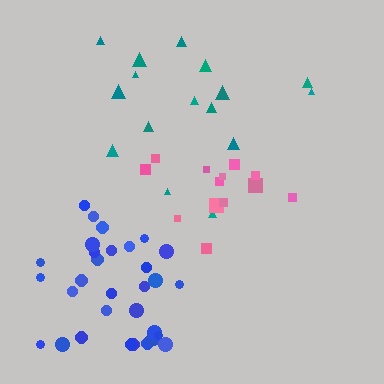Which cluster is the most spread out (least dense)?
Teal.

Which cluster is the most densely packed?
Blue.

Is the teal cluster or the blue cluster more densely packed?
Blue.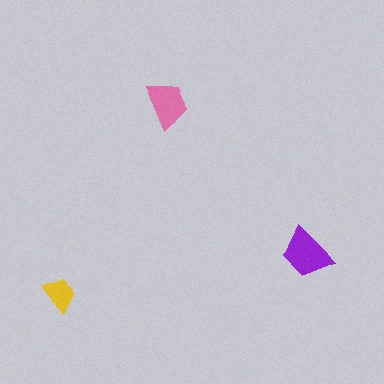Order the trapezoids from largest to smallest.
the purple one, the pink one, the yellow one.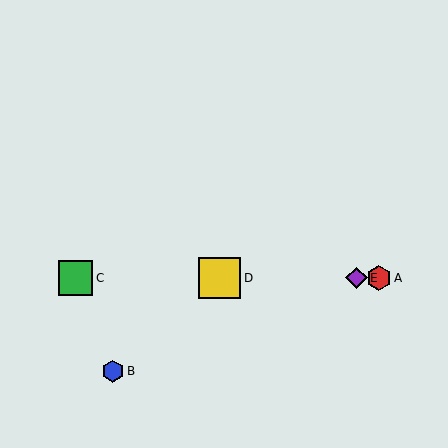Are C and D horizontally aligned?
Yes, both are at y≈278.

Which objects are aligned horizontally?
Objects A, C, D, E are aligned horizontally.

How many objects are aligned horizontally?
4 objects (A, C, D, E) are aligned horizontally.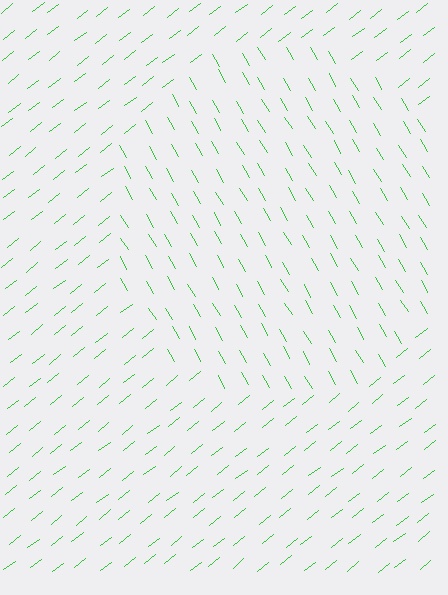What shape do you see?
I see a circle.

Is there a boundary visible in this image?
Yes, there is a texture boundary formed by a change in line orientation.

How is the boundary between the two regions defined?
The boundary is defined purely by a change in line orientation (approximately 82 degrees difference). All lines are the same color and thickness.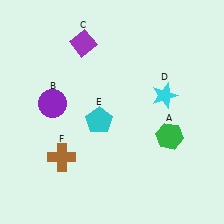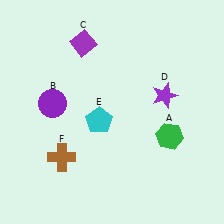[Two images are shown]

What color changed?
The star (D) changed from cyan in Image 1 to purple in Image 2.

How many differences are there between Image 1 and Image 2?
There is 1 difference between the two images.